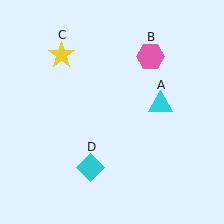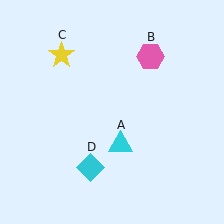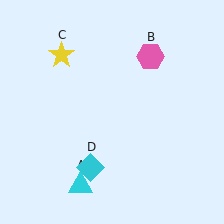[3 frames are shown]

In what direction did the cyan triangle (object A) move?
The cyan triangle (object A) moved down and to the left.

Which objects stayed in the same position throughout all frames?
Pink hexagon (object B) and yellow star (object C) and cyan diamond (object D) remained stationary.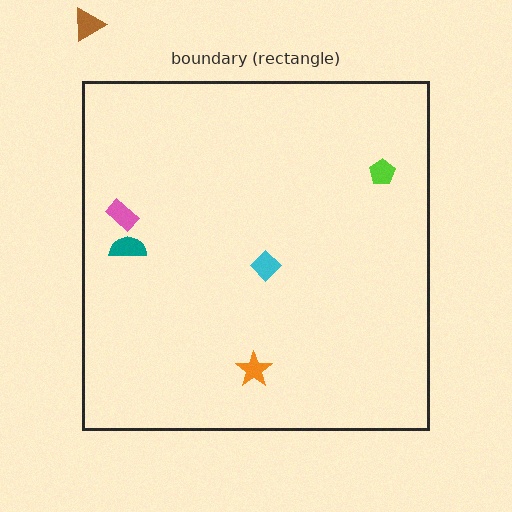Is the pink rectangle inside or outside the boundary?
Inside.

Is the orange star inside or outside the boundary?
Inside.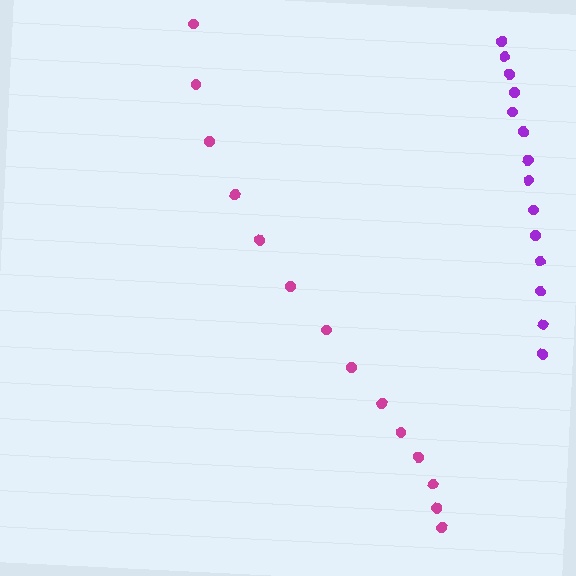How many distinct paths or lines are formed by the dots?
There are 2 distinct paths.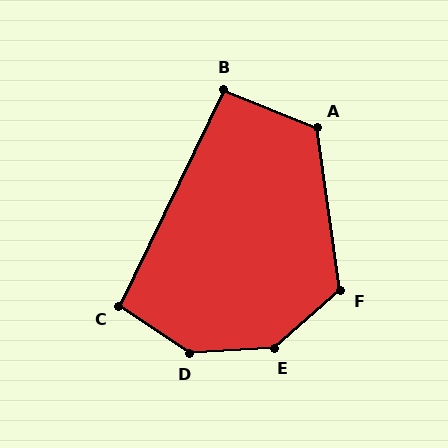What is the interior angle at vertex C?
Approximately 97 degrees (obtuse).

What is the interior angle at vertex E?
Approximately 142 degrees (obtuse).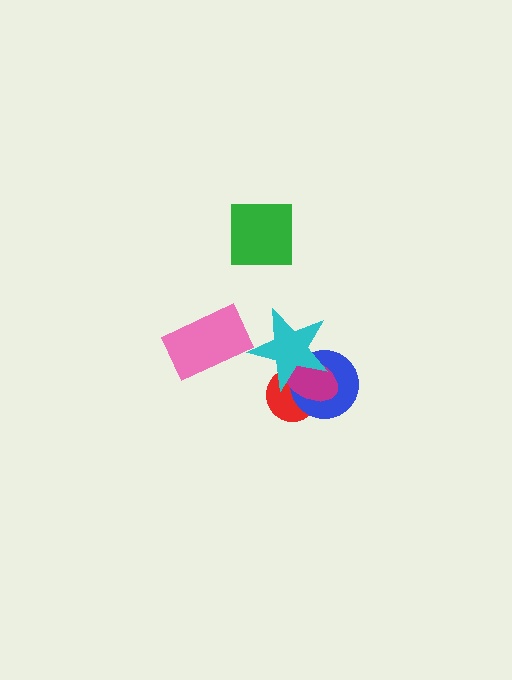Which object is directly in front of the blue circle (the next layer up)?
The magenta ellipse is directly in front of the blue circle.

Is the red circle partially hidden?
Yes, it is partially covered by another shape.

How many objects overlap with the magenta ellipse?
3 objects overlap with the magenta ellipse.